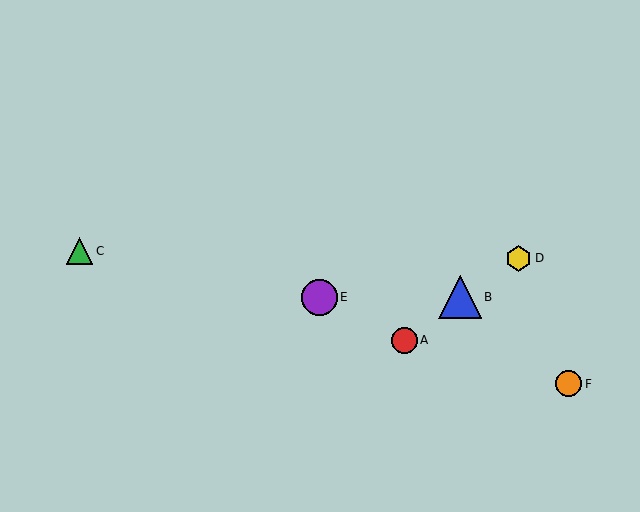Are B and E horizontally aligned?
Yes, both are at y≈297.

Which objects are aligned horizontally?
Objects B, E are aligned horizontally.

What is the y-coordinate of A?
Object A is at y≈340.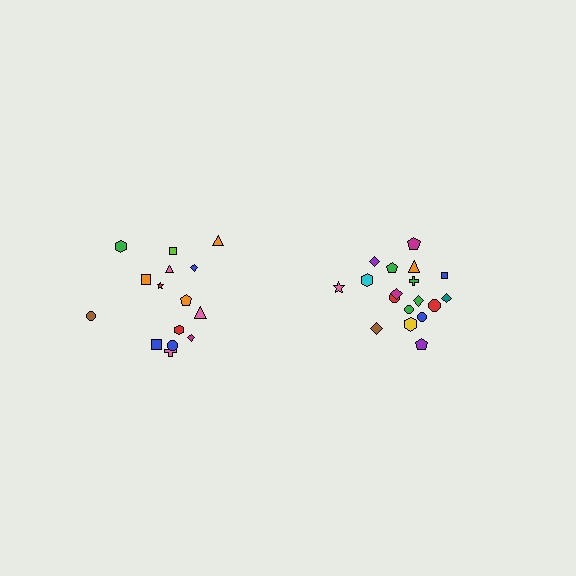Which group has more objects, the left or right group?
The right group.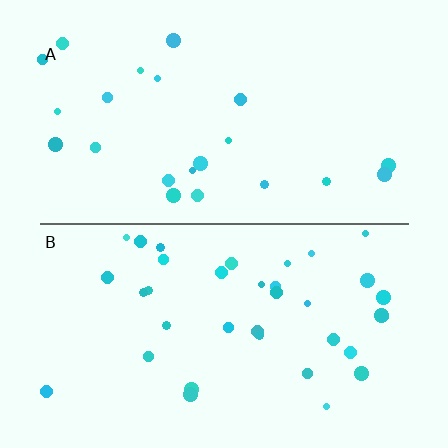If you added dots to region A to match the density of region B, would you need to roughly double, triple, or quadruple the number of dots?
Approximately double.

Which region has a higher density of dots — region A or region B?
B (the bottom).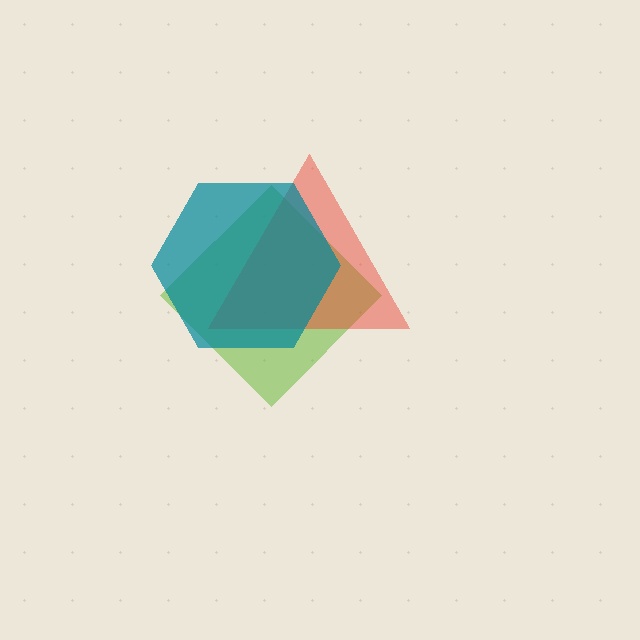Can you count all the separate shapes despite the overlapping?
Yes, there are 3 separate shapes.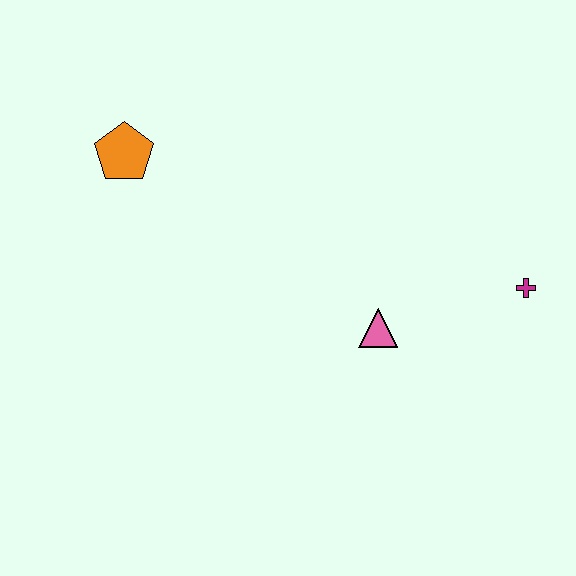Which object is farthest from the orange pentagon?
The magenta cross is farthest from the orange pentagon.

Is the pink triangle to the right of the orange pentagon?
Yes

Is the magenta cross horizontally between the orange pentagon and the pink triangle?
No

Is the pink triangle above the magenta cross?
No